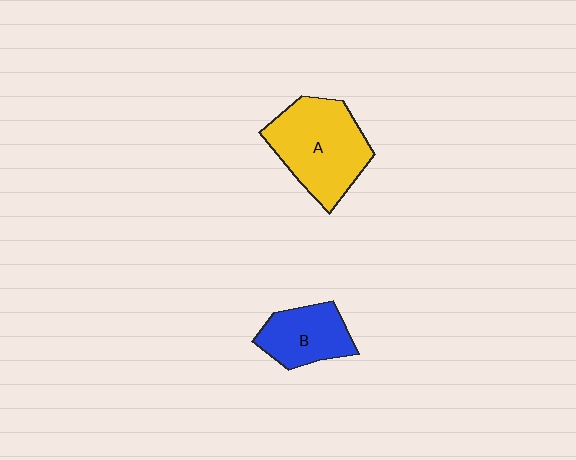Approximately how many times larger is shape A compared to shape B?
Approximately 1.7 times.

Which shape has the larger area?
Shape A (yellow).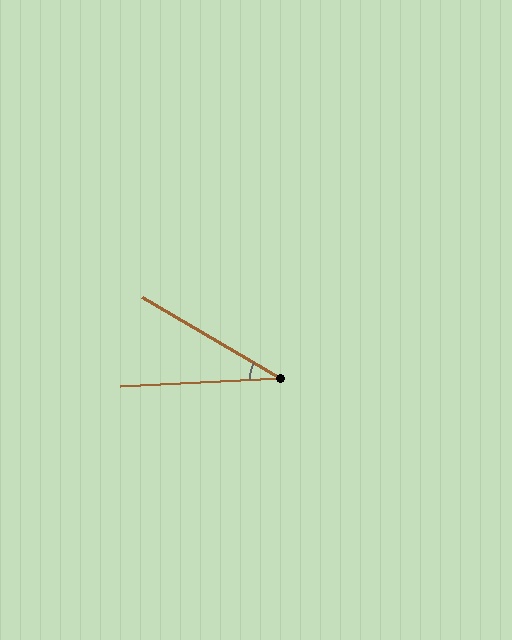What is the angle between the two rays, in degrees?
Approximately 33 degrees.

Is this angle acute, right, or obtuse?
It is acute.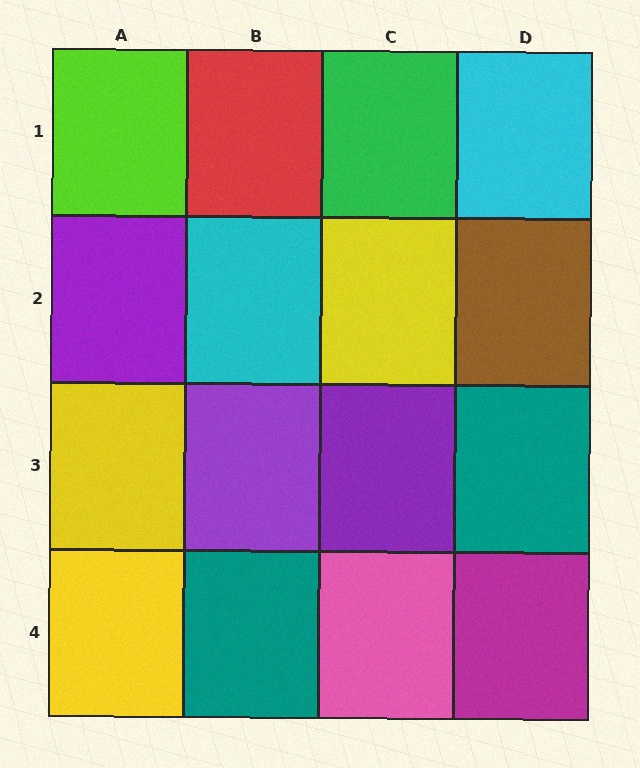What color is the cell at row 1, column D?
Cyan.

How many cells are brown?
1 cell is brown.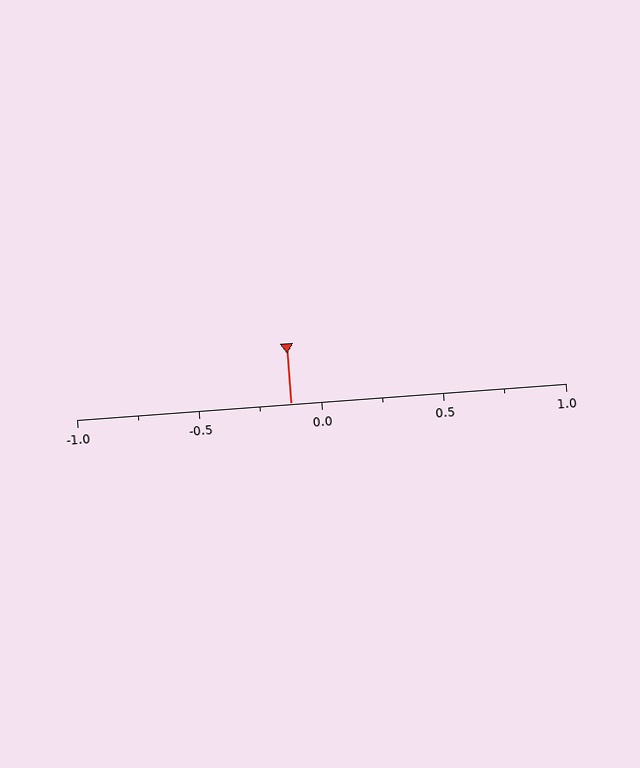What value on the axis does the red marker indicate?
The marker indicates approximately -0.12.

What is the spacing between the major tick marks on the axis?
The major ticks are spaced 0.5 apart.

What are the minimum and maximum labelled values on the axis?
The axis runs from -1.0 to 1.0.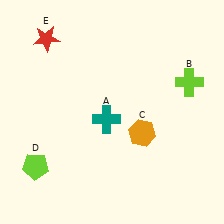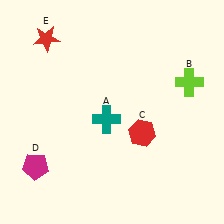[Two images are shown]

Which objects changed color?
C changed from orange to red. D changed from lime to magenta.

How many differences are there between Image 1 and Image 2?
There are 2 differences between the two images.